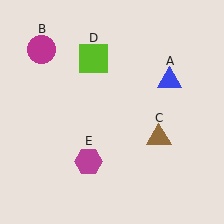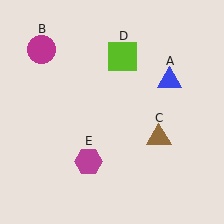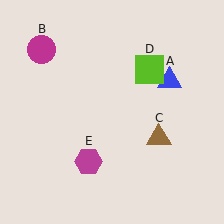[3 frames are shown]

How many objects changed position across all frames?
1 object changed position: lime square (object D).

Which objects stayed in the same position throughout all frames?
Blue triangle (object A) and magenta circle (object B) and brown triangle (object C) and magenta hexagon (object E) remained stationary.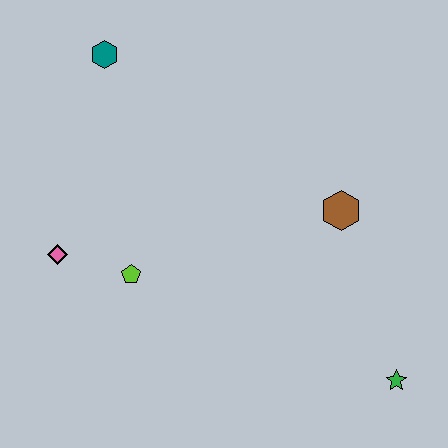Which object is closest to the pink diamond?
The lime pentagon is closest to the pink diamond.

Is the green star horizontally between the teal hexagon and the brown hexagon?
No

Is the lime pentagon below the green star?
No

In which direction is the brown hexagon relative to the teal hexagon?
The brown hexagon is to the right of the teal hexagon.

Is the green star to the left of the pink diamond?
No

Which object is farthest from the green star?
The teal hexagon is farthest from the green star.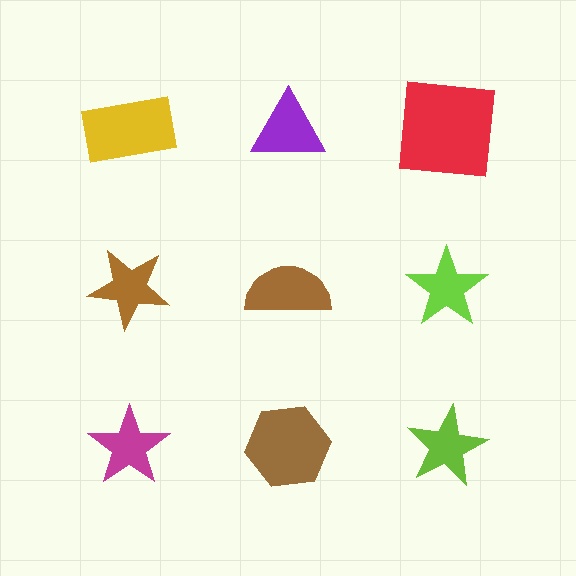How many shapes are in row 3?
3 shapes.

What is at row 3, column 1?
A magenta star.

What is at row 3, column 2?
A brown hexagon.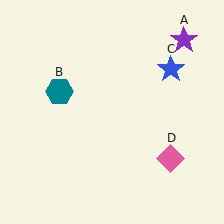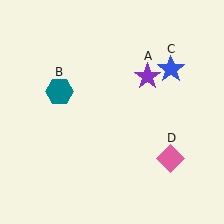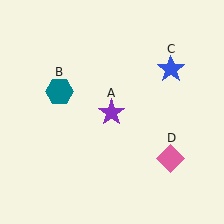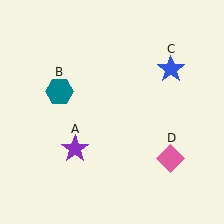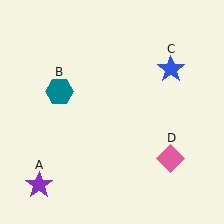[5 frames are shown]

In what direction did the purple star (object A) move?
The purple star (object A) moved down and to the left.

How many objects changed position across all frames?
1 object changed position: purple star (object A).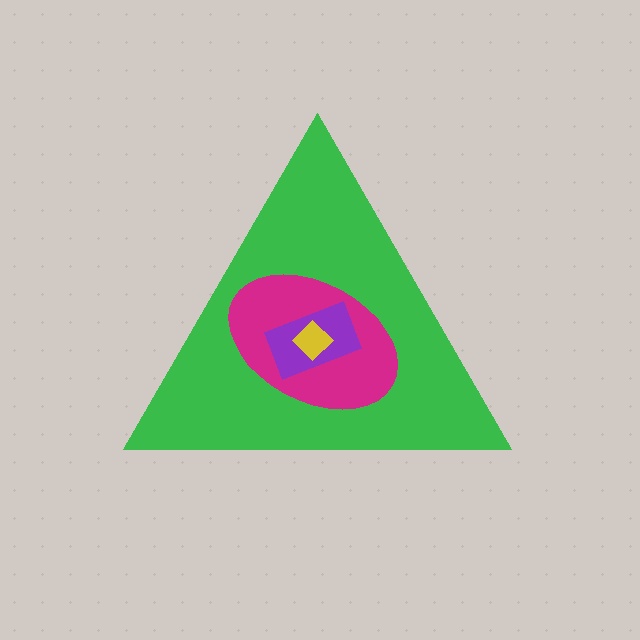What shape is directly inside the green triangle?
The magenta ellipse.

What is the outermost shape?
The green triangle.